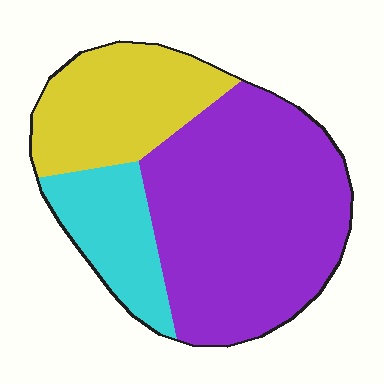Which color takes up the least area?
Cyan, at roughly 15%.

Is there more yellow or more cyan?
Yellow.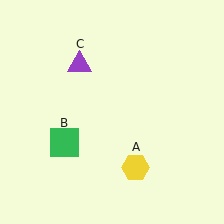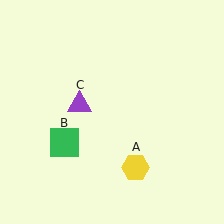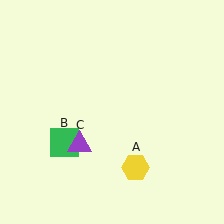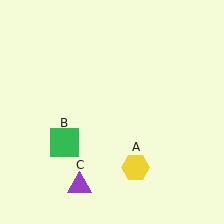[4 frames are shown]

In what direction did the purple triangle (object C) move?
The purple triangle (object C) moved down.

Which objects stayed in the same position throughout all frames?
Yellow hexagon (object A) and green square (object B) remained stationary.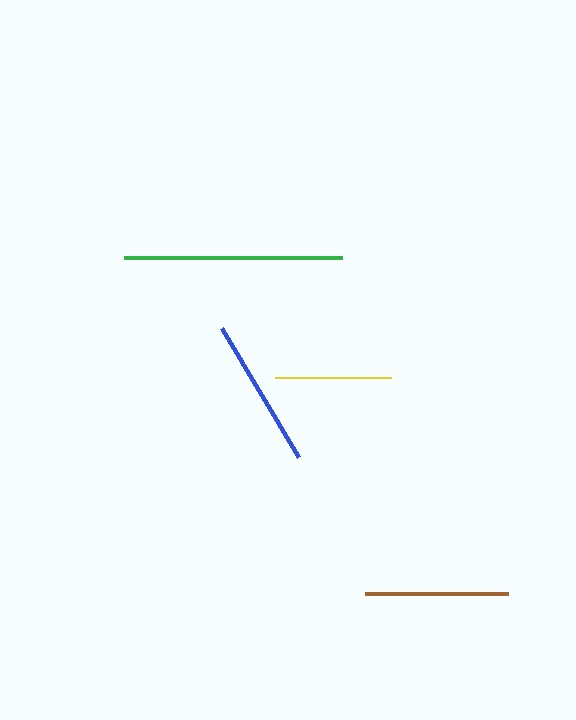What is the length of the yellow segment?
The yellow segment is approximately 116 pixels long.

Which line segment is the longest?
The green line is the longest at approximately 218 pixels.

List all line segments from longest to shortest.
From longest to shortest: green, blue, brown, yellow.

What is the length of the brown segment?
The brown segment is approximately 143 pixels long.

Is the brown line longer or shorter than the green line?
The green line is longer than the brown line.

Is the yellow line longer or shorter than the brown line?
The brown line is longer than the yellow line.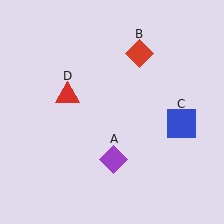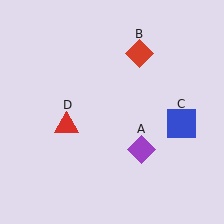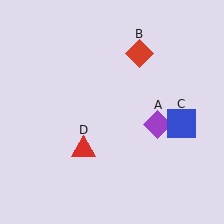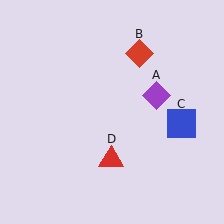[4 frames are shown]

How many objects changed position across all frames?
2 objects changed position: purple diamond (object A), red triangle (object D).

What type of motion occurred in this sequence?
The purple diamond (object A), red triangle (object D) rotated counterclockwise around the center of the scene.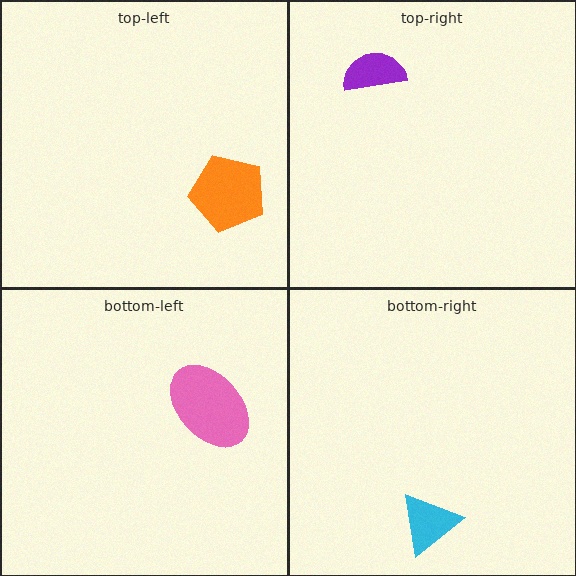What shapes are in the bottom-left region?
The pink ellipse.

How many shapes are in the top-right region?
1.